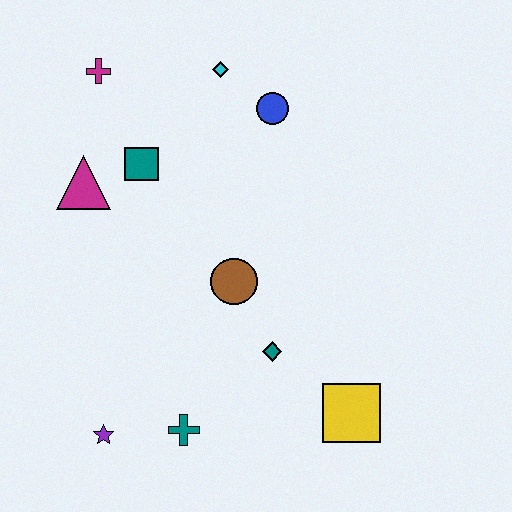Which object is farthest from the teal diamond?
The magenta cross is farthest from the teal diamond.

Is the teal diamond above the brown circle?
No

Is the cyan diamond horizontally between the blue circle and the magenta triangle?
Yes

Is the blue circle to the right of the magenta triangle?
Yes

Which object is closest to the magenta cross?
The teal square is closest to the magenta cross.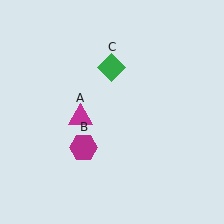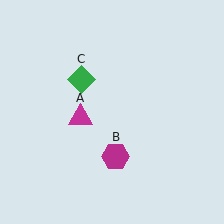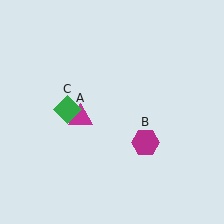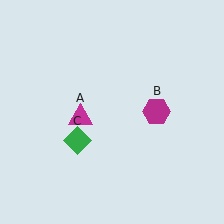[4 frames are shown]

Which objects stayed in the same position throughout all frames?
Magenta triangle (object A) remained stationary.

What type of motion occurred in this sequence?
The magenta hexagon (object B), green diamond (object C) rotated counterclockwise around the center of the scene.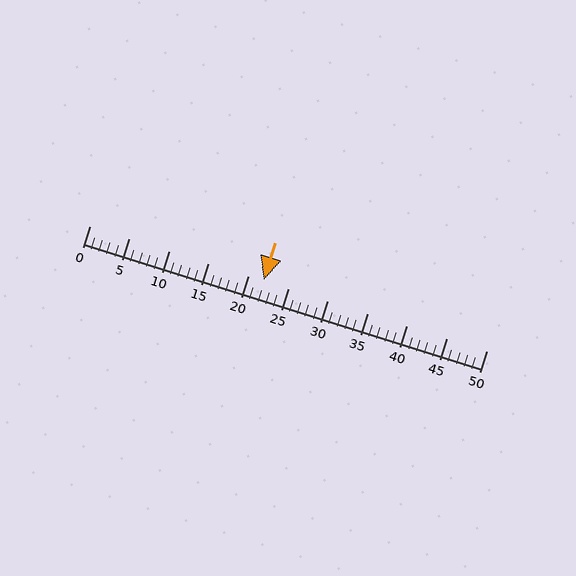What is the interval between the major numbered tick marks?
The major tick marks are spaced 5 units apart.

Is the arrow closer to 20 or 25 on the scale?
The arrow is closer to 20.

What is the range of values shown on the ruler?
The ruler shows values from 0 to 50.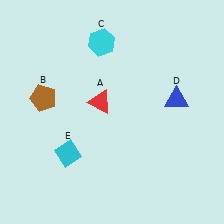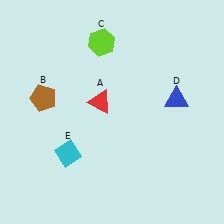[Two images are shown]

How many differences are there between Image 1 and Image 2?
There is 1 difference between the two images.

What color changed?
The hexagon (C) changed from cyan in Image 1 to lime in Image 2.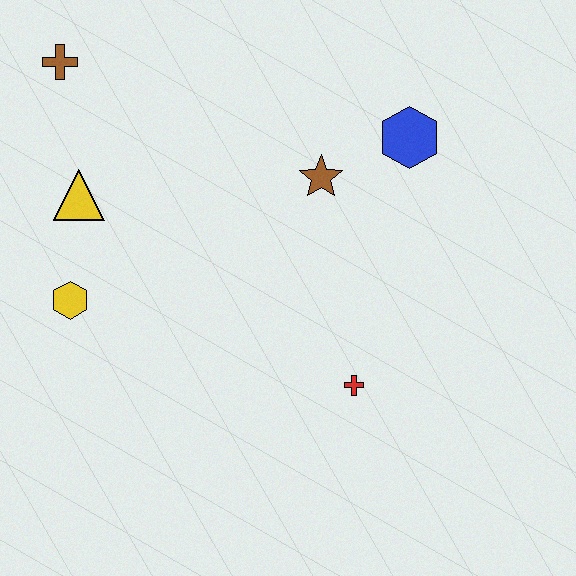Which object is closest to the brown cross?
The yellow triangle is closest to the brown cross.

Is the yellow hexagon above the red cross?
Yes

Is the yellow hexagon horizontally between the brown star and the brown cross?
Yes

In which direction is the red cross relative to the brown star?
The red cross is below the brown star.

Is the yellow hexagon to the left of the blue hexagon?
Yes